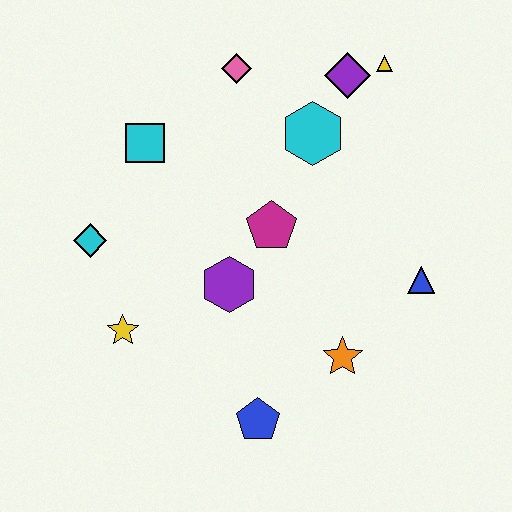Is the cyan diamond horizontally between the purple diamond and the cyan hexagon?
No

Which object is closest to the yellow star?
The cyan diamond is closest to the yellow star.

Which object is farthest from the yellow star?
The yellow triangle is farthest from the yellow star.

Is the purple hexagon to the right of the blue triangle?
No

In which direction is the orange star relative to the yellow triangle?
The orange star is below the yellow triangle.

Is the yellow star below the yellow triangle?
Yes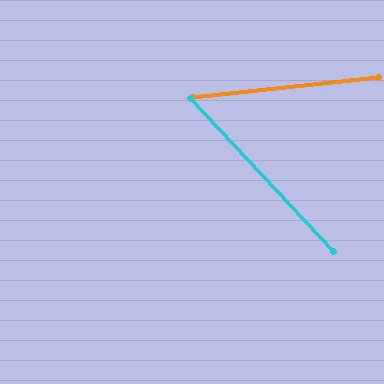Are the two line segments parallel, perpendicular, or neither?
Neither parallel nor perpendicular — they differ by about 53°.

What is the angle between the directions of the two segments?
Approximately 53 degrees.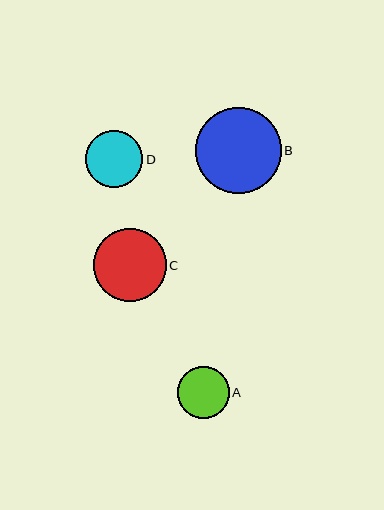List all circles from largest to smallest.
From largest to smallest: B, C, D, A.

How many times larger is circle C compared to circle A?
Circle C is approximately 1.4 times the size of circle A.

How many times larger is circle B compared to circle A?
Circle B is approximately 1.6 times the size of circle A.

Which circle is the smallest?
Circle A is the smallest with a size of approximately 52 pixels.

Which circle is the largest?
Circle B is the largest with a size of approximately 86 pixels.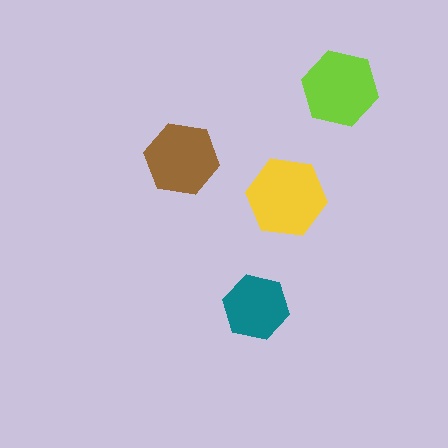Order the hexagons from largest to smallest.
the yellow one, the lime one, the brown one, the teal one.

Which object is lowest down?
The teal hexagon is bottommost.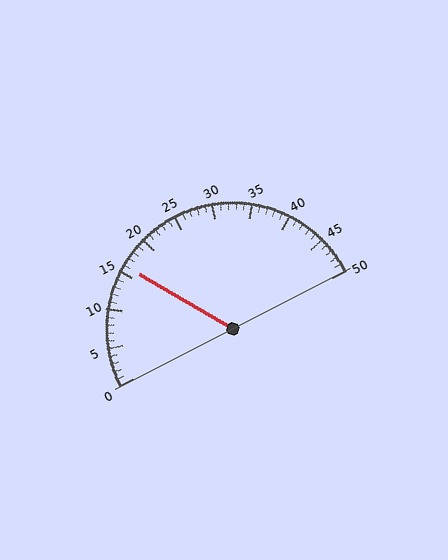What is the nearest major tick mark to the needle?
The nearest major tick mark is 15.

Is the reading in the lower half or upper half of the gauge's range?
The reading is in the lower half of the range (0 to 50).